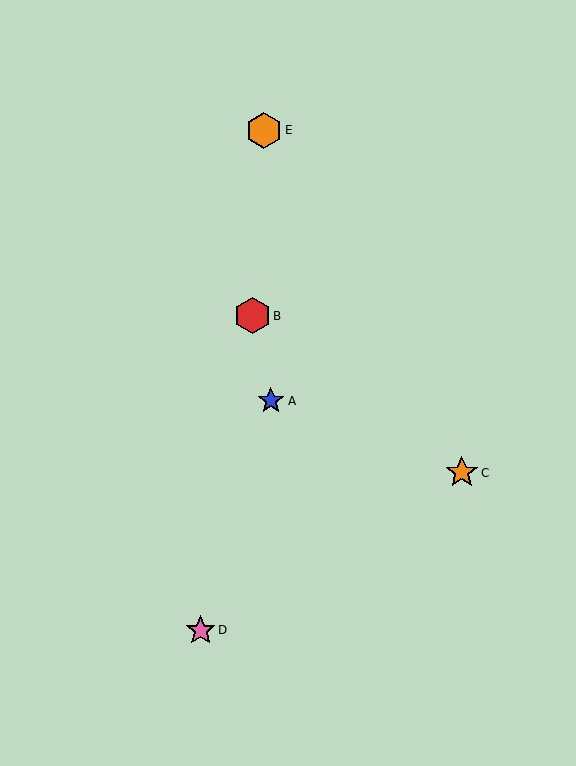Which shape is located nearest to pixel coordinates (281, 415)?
The blue star (labeled A) at (271, 401) is nearest to that location.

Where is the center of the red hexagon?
The center of the red hexagon is at (253, 316).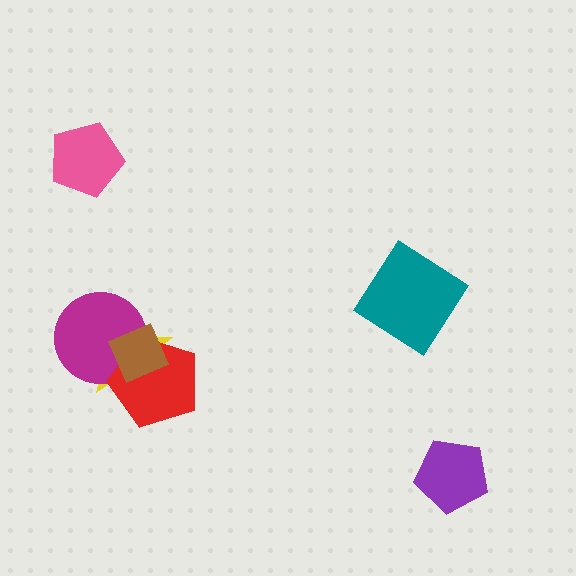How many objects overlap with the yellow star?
3 objects overlap with the yellow star.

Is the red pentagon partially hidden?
Yes, it is partially covered by another shape.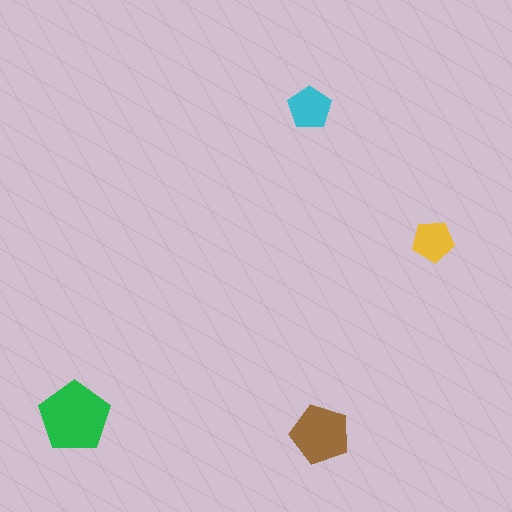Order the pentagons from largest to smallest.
the green one, the brown one, the cyan one, the yellow one.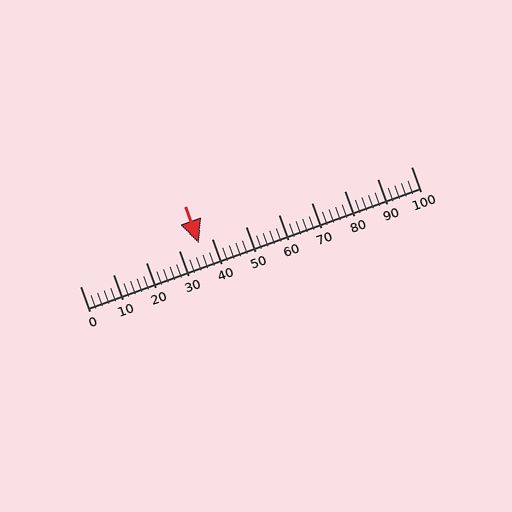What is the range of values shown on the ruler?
The ruler shows values from 0 to 100.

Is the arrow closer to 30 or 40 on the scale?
The arrow is closer to 40.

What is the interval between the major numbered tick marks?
The major tick marks are spaced 10 units apart.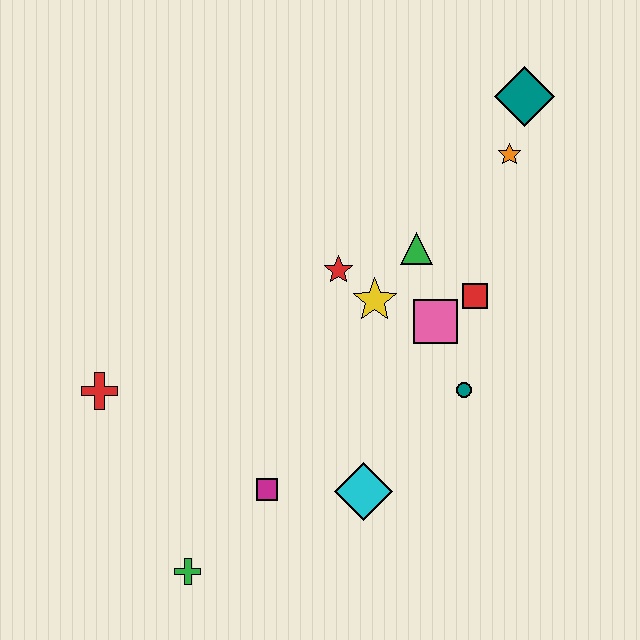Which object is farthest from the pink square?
The green cross is farthest from the pink square.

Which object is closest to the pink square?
The red square is closest to the pink square.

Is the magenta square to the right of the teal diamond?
No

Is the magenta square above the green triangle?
No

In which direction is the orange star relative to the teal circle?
The orange star is above the teal circle.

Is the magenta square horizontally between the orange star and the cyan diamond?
No